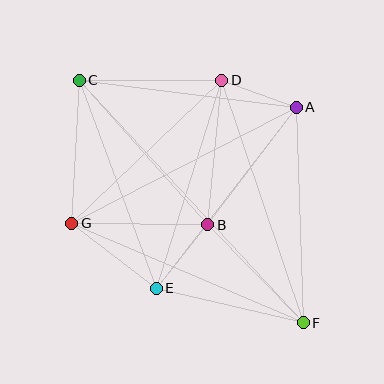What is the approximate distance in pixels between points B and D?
The distance between B and D is approximately 145 pixels.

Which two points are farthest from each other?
Points C and F are farthest from each other.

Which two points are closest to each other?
Points A and D are closest to each other.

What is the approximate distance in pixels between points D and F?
The distance between D and F is approximately 256 pixels.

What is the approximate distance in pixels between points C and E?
The distance between C and E is approximately 222 pixels.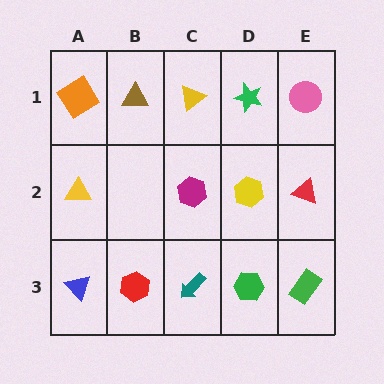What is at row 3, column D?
A green hexagon.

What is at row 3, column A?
A blue triangle.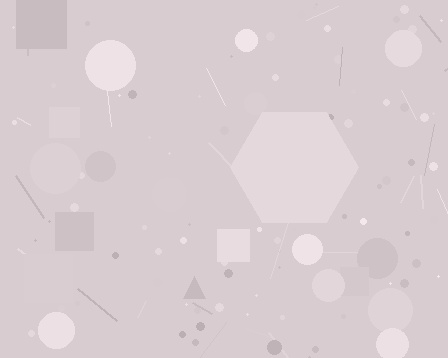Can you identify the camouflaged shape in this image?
The camouflaged shape is a hexagon.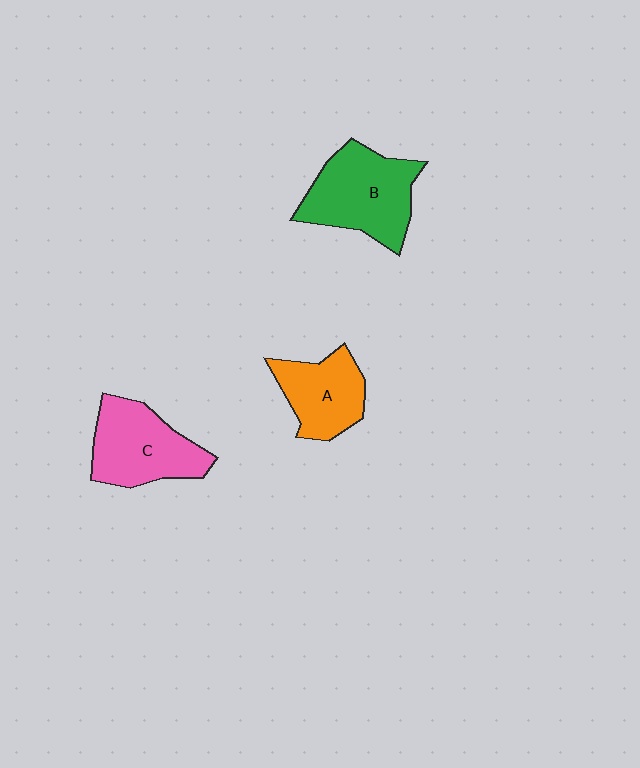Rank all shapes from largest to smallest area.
From largest to smallest: B (green), C (pink), A (orange).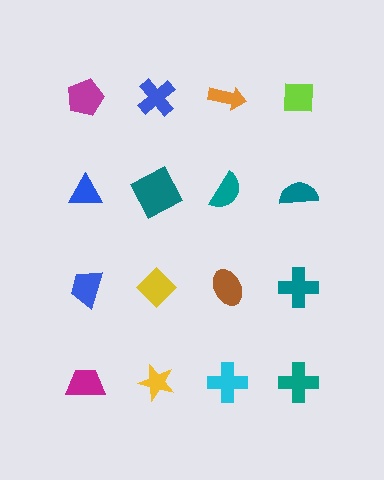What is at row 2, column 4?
A teal semicircle.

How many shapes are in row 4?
4 shapes.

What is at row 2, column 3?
A teal semicircle.